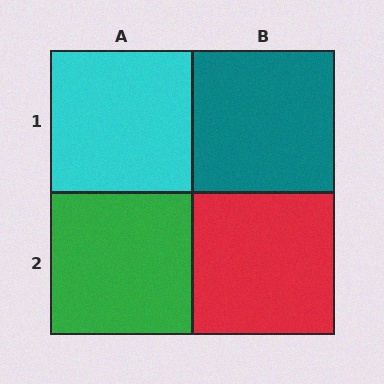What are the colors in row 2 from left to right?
Green, red.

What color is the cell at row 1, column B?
Teal.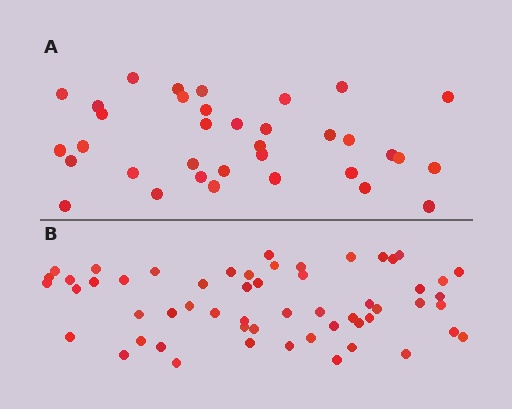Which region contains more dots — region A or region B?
Region B (the bottom region) has more dots.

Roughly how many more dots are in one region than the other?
Region B has approximately 20 more dots than region A.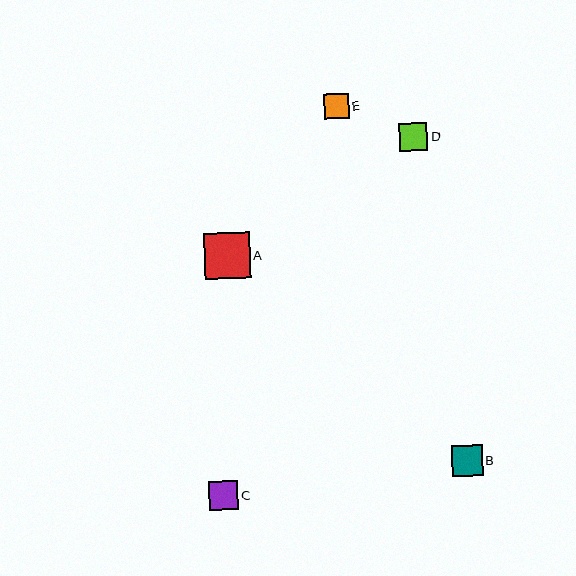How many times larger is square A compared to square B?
Square A is approximately 1.5 times the size of square B.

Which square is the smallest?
Square E is the smallest with a size of approximately 25 pixels.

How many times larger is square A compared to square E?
Square A is approximately 1.8 times the size of square E.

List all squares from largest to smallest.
From largest to smallest: A, B, C, D, E.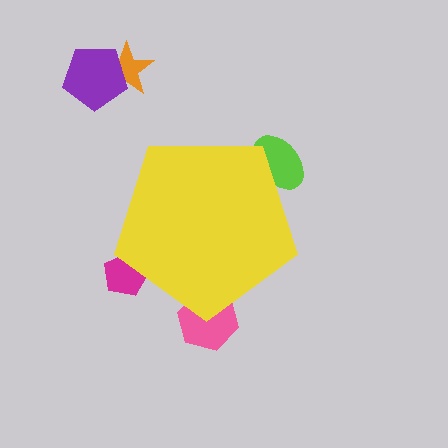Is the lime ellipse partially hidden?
Yes, the lime ellipse is partially hidden behind the yellow pentagon.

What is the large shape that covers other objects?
A yellow pentagon.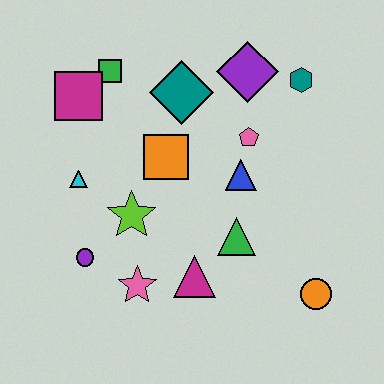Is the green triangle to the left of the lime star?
No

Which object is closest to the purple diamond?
The teal hexagon is closest to the purple diamond.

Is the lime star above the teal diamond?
No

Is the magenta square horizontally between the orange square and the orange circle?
No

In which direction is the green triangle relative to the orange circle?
The green triangle is to the left of the orange circle.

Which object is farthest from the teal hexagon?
The purple circle is farthest from the teal hexagon.